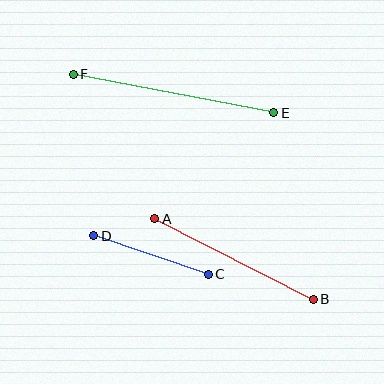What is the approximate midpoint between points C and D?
The midpoint is at approximately (151, 255) pixels.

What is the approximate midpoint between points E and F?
The midpoint is at approximately (174, 93) pixels.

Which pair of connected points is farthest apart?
Points E and F are farthest apart.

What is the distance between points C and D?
The distance is approximately 120 pixels.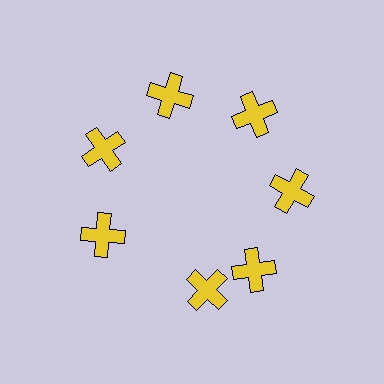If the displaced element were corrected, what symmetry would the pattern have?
It would have 7-fold rotational symmetry — the pattern would map onto itself every 51 degrees.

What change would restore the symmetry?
The symmetry would be restored by rotating it back into even spacing with its neighbors so that all 7 crosses sit at equal angles and equal distance from the center.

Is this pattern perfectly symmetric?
No. The 7 yellow crosses are arranged in a ring, but one element near the 6 o'clock position is rotated out of alignment along the ring, breaking the 7-fold rotational symmetry.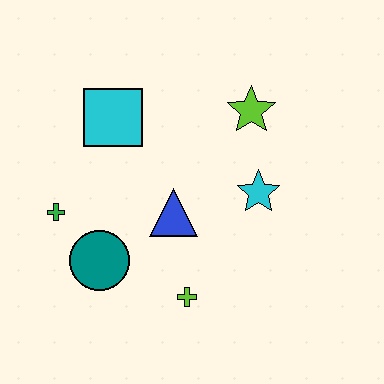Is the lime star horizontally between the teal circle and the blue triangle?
No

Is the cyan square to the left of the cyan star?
Yes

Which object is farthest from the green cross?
The lime star is farthest from the green cross.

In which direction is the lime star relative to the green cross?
The lime star is to the right of the green cross.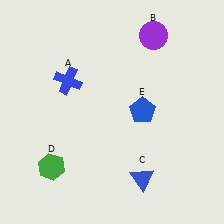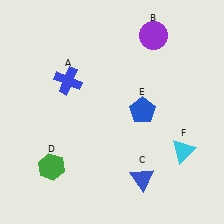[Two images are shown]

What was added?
A cyan triangle (F) was added in Image 2.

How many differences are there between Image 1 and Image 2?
There is 1 difference between the two images.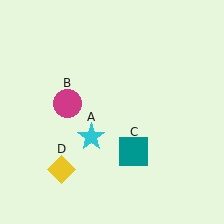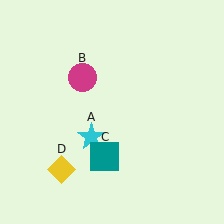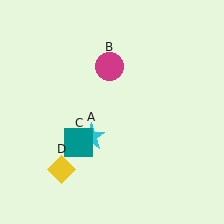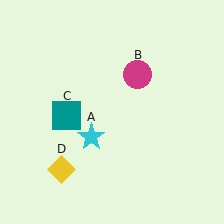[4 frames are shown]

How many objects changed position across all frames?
2 objects changed position: magenta circle (object B), teal square (object C).